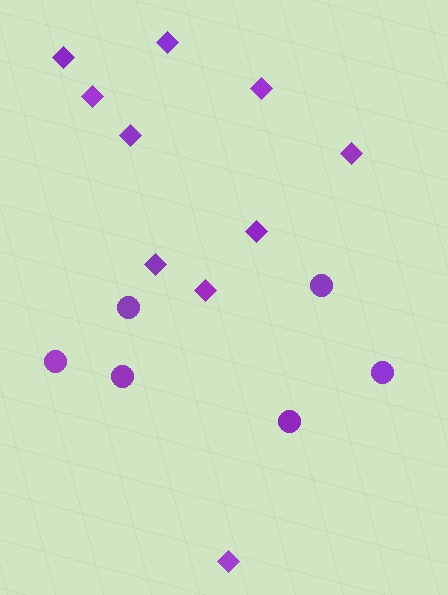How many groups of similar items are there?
There are 2 groups: one group of circles (6) and one group of diamonds (10).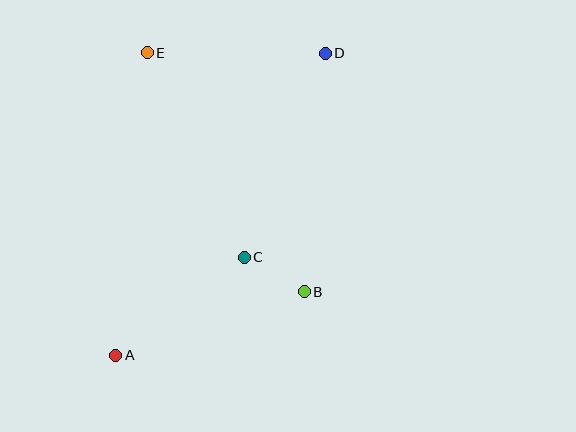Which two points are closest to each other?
Points B and C are closest to each other.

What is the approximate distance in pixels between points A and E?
The distance between A and E is approximately 304 pixels.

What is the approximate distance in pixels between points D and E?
The distance between D and E is approximately 178 pixels.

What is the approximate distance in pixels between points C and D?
The distance between C and D is approximately 220 pixels.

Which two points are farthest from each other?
Points A and D are farthest from each other.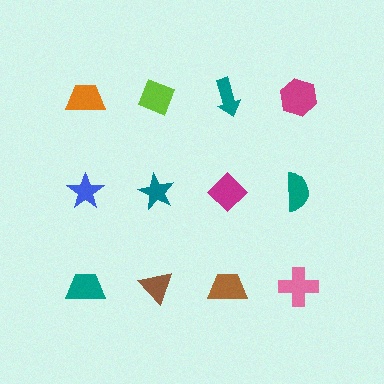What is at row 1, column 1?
An orange trapezoid.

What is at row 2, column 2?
A teal star.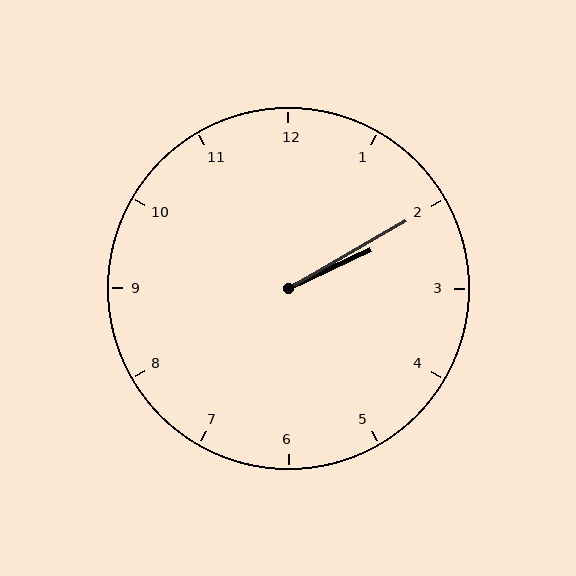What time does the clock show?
2:10.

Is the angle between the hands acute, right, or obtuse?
It is acute.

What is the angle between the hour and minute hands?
Approximately 5 degrees.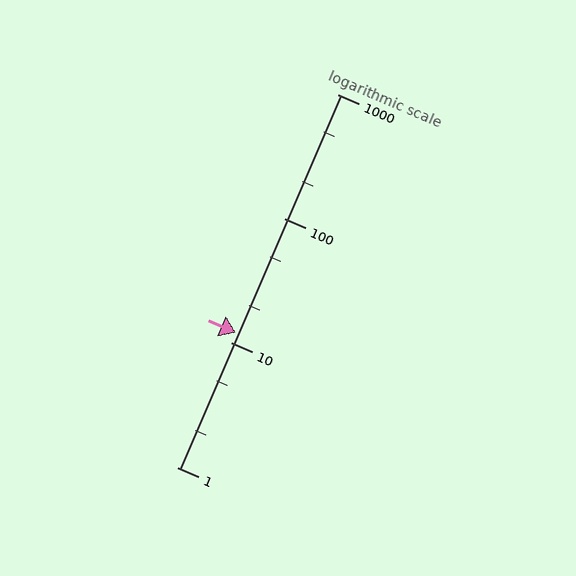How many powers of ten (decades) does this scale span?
The scale spans 3 decades, from 1 to 1000.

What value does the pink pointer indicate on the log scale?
The pointer indicates approximately 12.